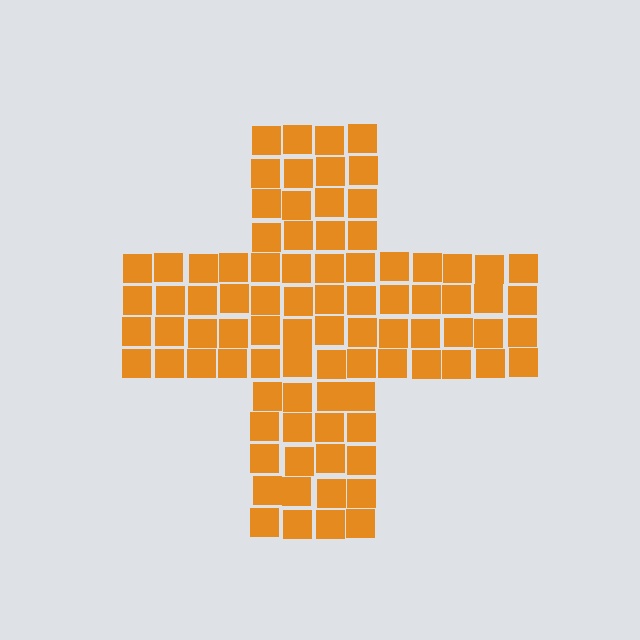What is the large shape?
The large shape is a cross.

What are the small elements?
The small elements are squares.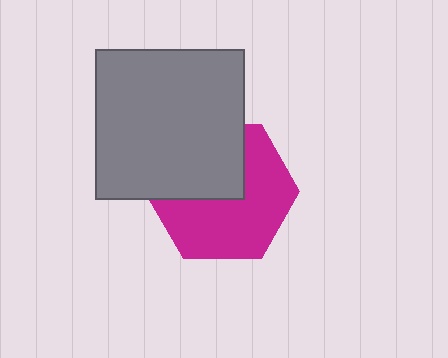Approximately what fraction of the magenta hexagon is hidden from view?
Roughly 40% of the magenta hexagon is hidden behind the gray square.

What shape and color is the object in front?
The object in front is a gray square.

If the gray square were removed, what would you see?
You would see the complete magenta hexagon.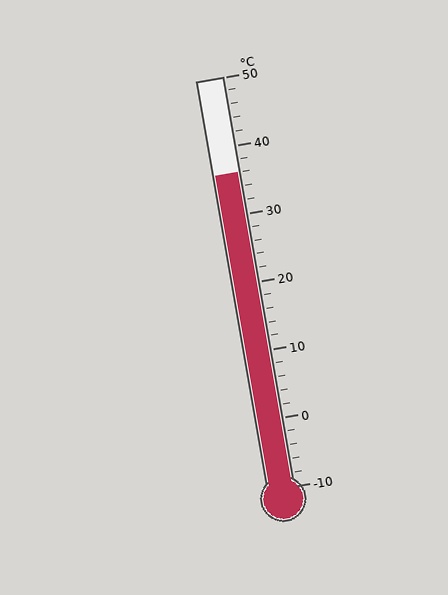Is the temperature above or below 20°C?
The temperature is above 20°C.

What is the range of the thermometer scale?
The thermometer scale ranges from -10°C to 50°C.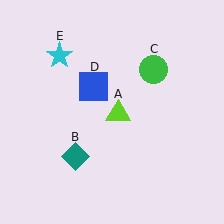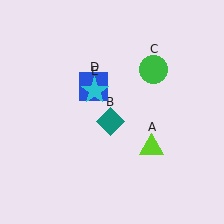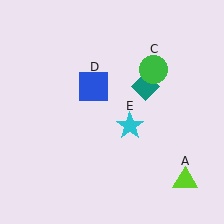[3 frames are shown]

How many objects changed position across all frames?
3 objects changed position: lime triangle (object A), teal diamond (object B), cyan star (object E).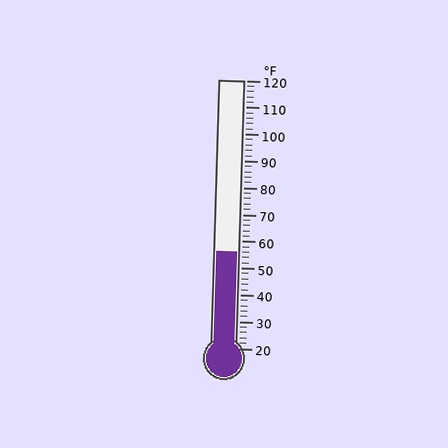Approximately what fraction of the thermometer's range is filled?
The thermometer is filled to approximately 35% of its range.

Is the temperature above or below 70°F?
The temperature is below 70°F.